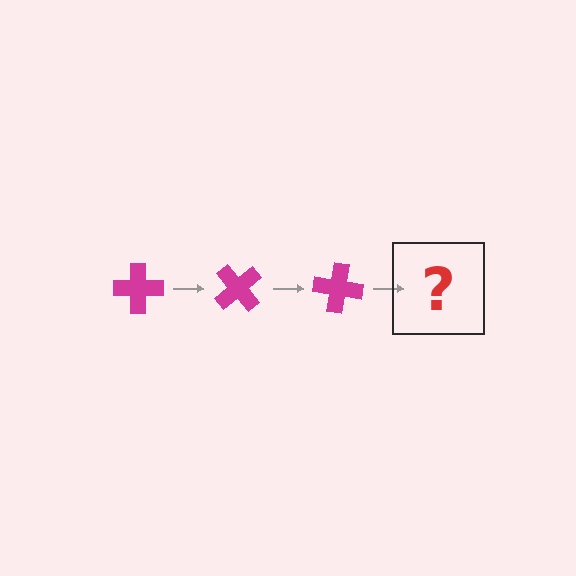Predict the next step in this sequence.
The next step is a magenta cross rotated 150 degrees.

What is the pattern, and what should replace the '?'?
The pattern is that the cross rotates 50 degrees each step. The '?' should be a magenta cross rotated 150 degrees.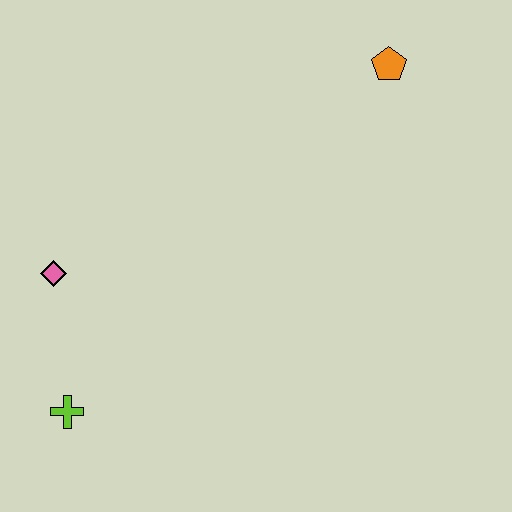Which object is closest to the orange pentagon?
The pink diamond is closest to the orange pentagon.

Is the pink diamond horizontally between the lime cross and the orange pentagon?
No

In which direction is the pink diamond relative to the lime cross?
The pink diamond is above the lime cross.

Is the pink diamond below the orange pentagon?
Yes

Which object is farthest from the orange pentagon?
The lime cross is farthest from the orange pentagon.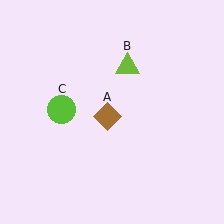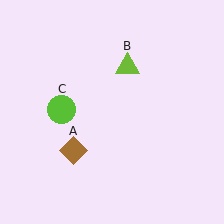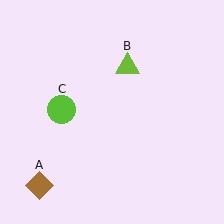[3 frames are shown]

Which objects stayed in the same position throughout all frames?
Lime triangle (object B) and lime circle (object C) remained stationary.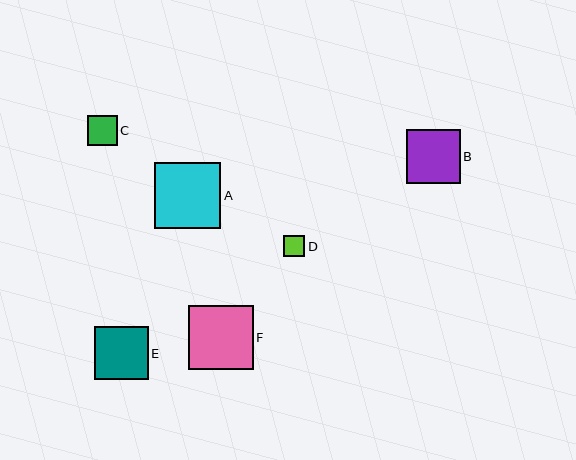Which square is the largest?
Square A is the largest with a size of approximately 66 pixels.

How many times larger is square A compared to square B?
Square A is approximately 1.2 times the size of square B.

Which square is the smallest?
Square D is the smallest with a size of approximately 21 pixels.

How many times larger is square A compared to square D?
Square A is approximately 3.1 times the size of square D.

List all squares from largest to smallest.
From largest to smallest: A, F, B, E, C, D.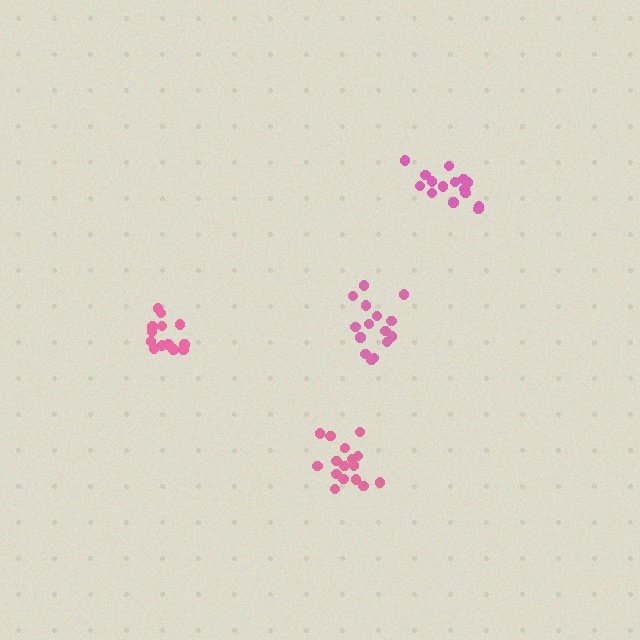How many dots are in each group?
Group 1: 13 dots, Group 2: 15 dots, Group 3: 16 dots, Group 4: 15 dots (59 total).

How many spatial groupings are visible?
There are 4 spatial groupings.